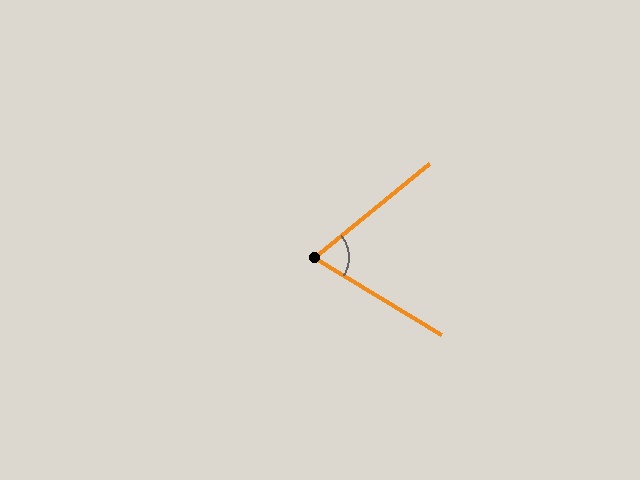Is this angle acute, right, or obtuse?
It is acute.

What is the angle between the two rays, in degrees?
Approximately 71 degrees.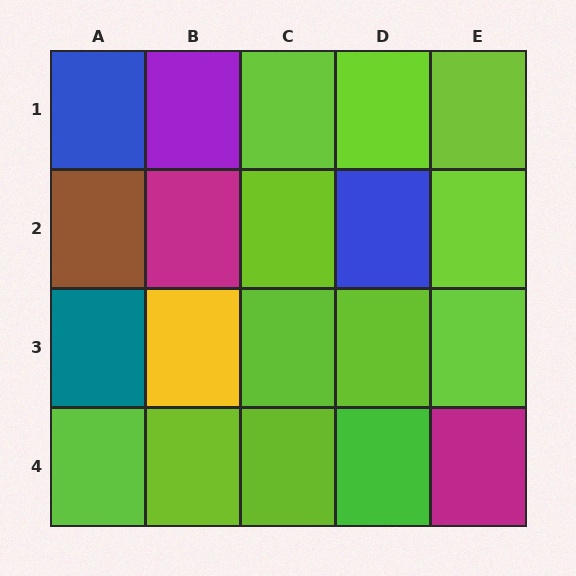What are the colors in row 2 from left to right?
Brown, magenta, lime, blue, lime.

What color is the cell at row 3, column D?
Lime.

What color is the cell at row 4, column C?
Lime.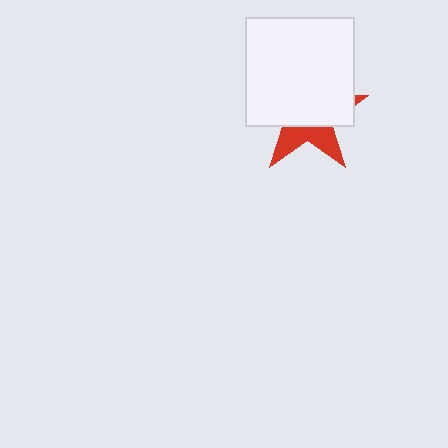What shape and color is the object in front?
The object in front is a white square.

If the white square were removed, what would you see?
You would see the complete red star.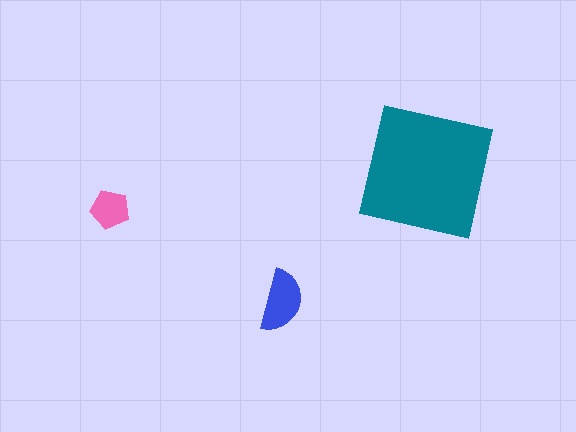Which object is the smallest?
The pink pentagon.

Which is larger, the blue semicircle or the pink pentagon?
The blue semicircle.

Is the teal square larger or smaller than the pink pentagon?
Larger.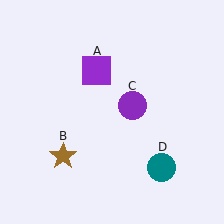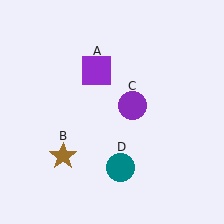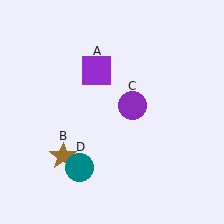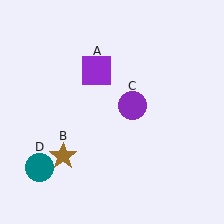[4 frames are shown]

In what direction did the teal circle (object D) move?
The teal circle (object D) moved left.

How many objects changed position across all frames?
1 object changed position: teal circle (object D).